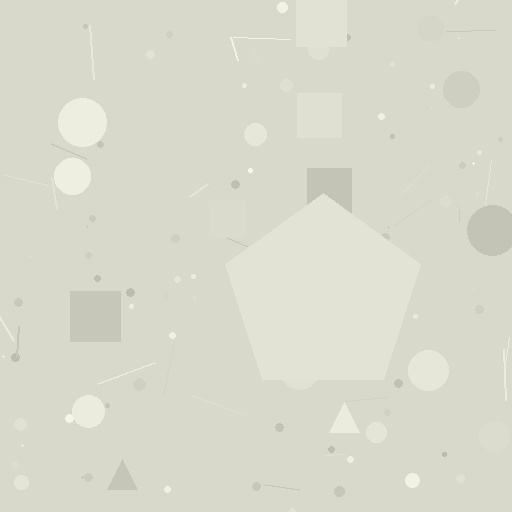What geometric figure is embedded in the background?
A pentagon is embedded in the background.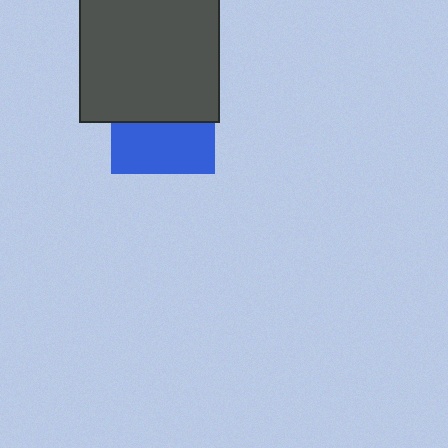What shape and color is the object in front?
The object in front is a dark gray rectangle.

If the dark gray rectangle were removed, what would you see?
You would see the complete blue square.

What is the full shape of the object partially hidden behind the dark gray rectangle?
The partially hidden object is a blue square.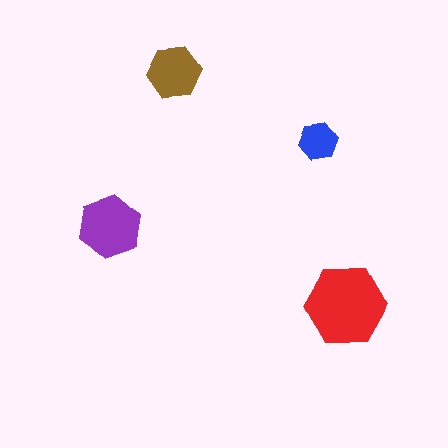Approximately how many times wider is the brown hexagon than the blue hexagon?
About 1.5 times wider.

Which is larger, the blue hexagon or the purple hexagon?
The purple one.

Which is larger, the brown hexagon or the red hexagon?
The red one.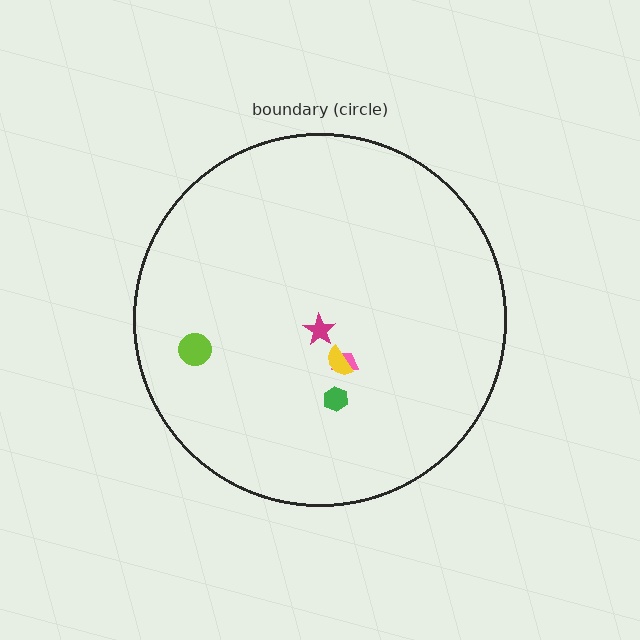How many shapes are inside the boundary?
5 inside, 0 outside.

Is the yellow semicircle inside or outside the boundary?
Inside.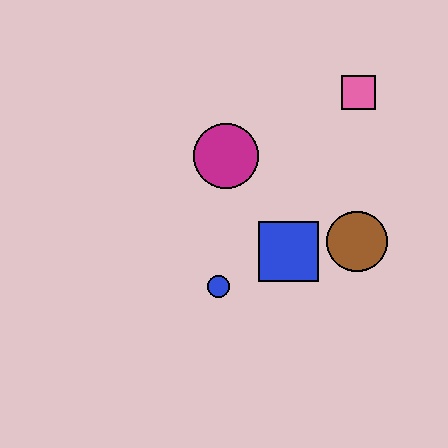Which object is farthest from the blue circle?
The pink square is farthest from the blue circle.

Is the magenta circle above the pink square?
No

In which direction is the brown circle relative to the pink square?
The brown circle is below the pink square.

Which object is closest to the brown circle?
The blue square is closest to the brown circle.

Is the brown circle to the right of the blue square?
Yes